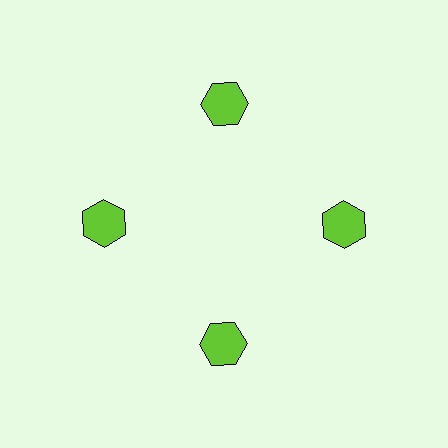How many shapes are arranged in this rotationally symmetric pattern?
There are 4 shapes, arranged in 4 groups of 1.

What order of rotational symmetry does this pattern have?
This pattern has 4-fold rotational symmetry.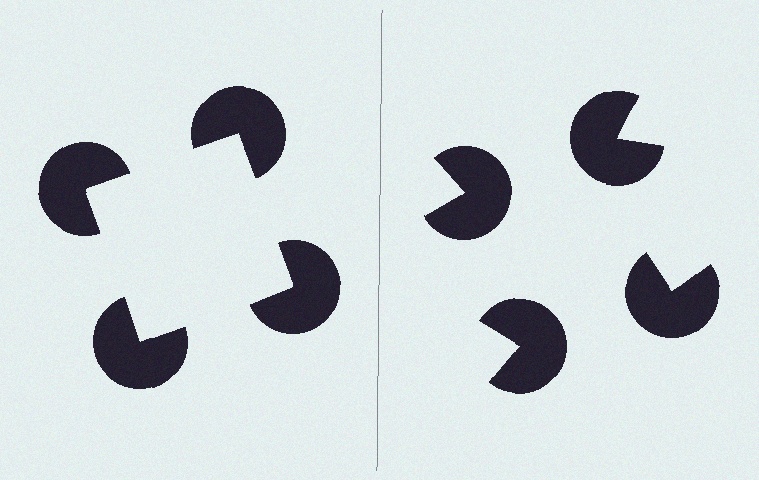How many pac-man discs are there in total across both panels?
8 — 4 on each side.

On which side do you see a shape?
An illusory square appears on the left side. On the right side the wedge cuts are rotated, so no coherent shape forms.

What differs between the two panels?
The pac-man discs are positioned identically on both sides; only the wedge orientations differ. On the left they align to a square; on the right they are misaligned.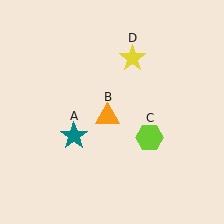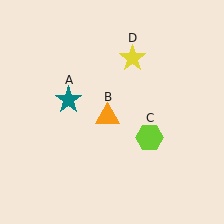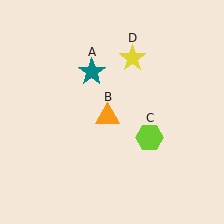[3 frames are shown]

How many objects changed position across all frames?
1 object changed position: teal star (object A).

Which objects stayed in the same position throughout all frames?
Orange triangle (object B) and lime hexagon (object C) and yellow star (object D) remained stationary.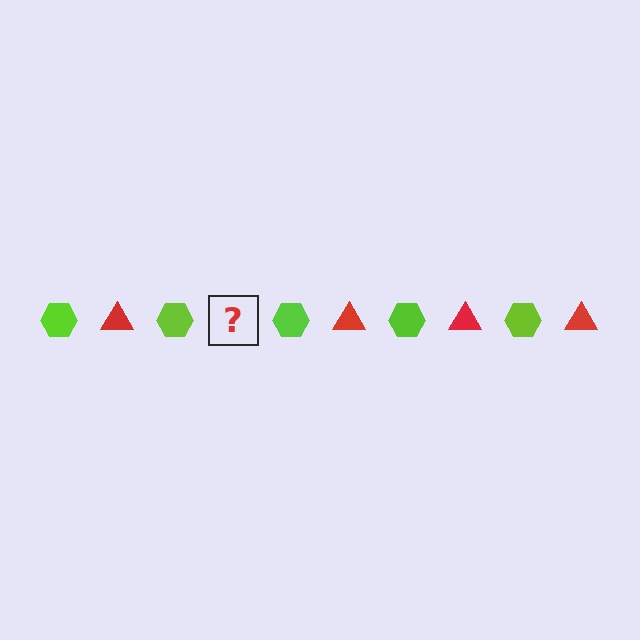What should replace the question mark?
The question mark should be replaced with a red triangle.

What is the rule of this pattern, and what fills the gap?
The rule is that the pattern alternates between lime hexagon and red triangle. The gap should be filled with a red triangle.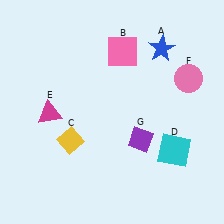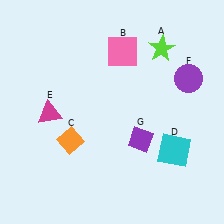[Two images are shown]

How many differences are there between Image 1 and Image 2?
There are 3 differences between the two images.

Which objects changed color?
A changed from blue to lime. C changed from yellow to orange. F changed from pink to purple.